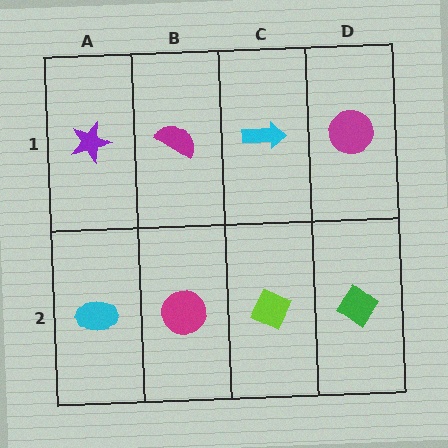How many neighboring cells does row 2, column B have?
3.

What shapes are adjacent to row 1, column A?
A cyan ellipse (row 2, column A), a magenta semicircle (row 1, column B).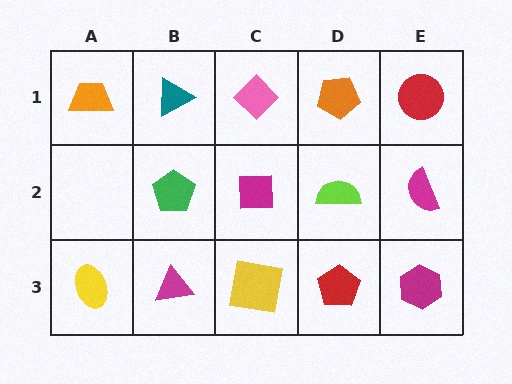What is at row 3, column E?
A magenta hexagon.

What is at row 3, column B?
A magenta triangle.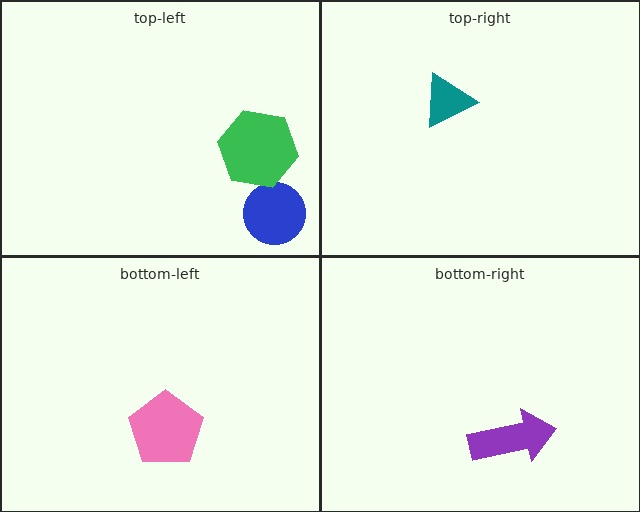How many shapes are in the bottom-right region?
1.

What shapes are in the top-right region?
The teal triangle.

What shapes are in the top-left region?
The blue circle, the green hexagon.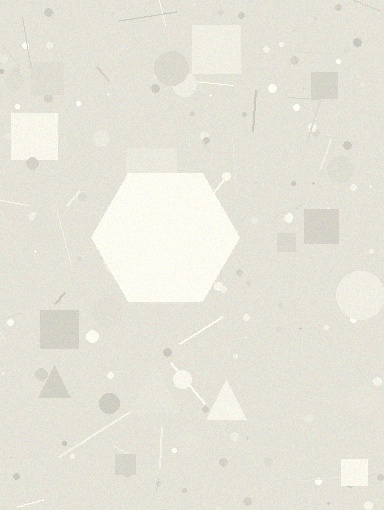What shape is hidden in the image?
A hexagon is hidden in the image.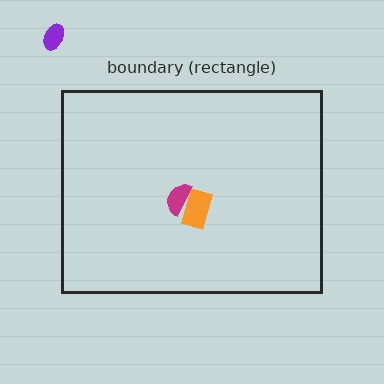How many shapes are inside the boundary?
2 inside, 1 outside.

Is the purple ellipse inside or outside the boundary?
Outside.